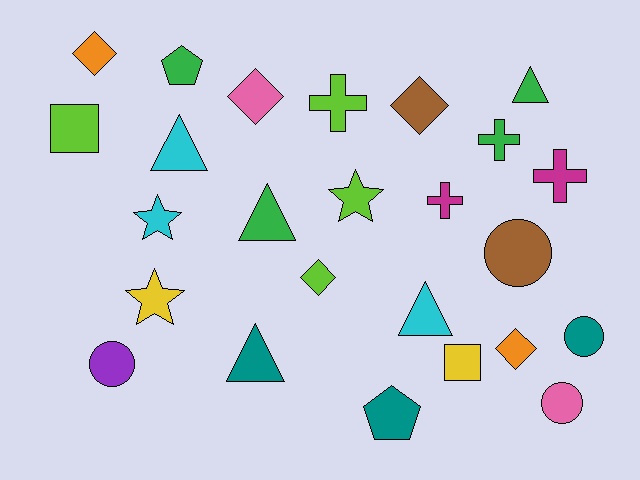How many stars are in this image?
There are 3 stars.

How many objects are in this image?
There are 25 objects.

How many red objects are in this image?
There are no red objects.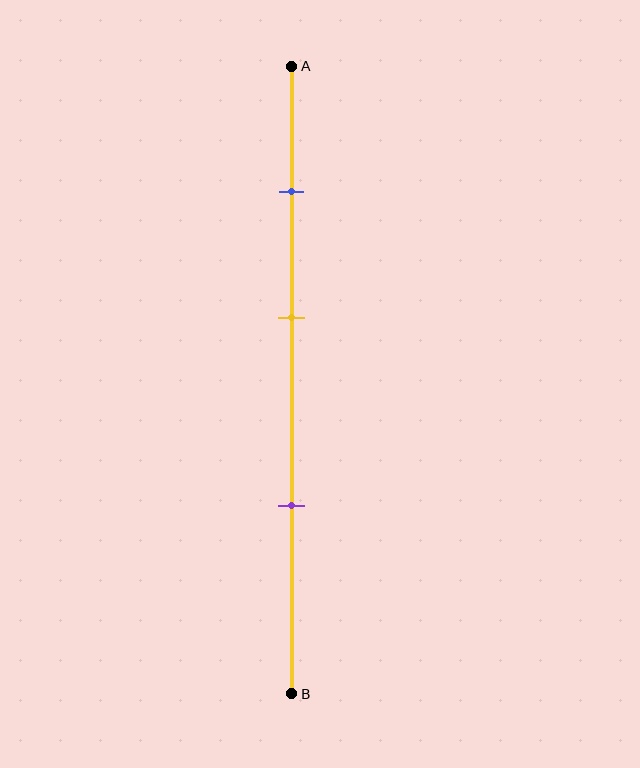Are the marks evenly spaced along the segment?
Yes, the marks are approximately evenly spaced.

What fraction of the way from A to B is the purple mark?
The purple mark is approximately 70% (0.7) of the way from A to B.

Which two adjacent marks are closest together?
The blue and yellow marks are the closest adjacent pair.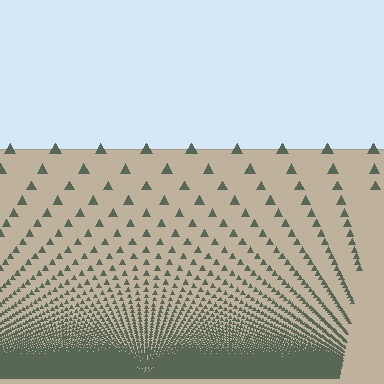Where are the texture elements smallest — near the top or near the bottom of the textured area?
Near the bottom.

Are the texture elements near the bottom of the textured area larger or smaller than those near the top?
Smaller. The gradient is inverted — elements near the bottom are smaller and denser.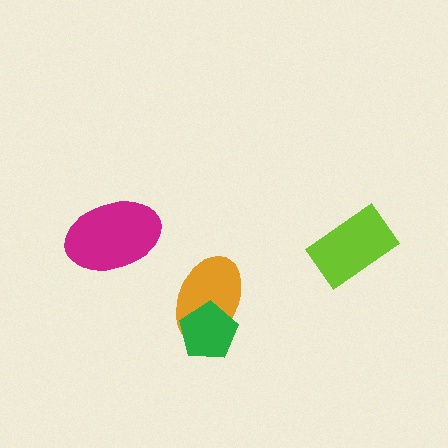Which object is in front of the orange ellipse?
The green pentagon is in front of the orange ellipse.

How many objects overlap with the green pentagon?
1 object overlaps with the green pentagon.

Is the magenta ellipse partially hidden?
No, no other shape covers it.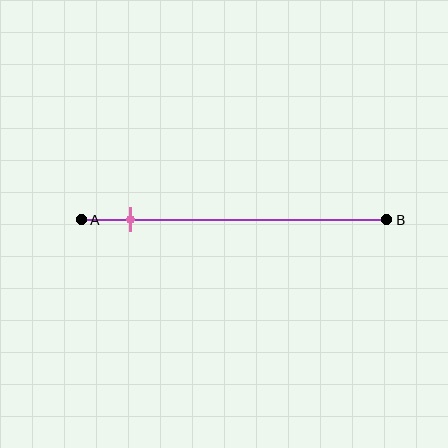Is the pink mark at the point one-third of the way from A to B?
No, the mark is at about 15% from A, not at the 33% one-third point.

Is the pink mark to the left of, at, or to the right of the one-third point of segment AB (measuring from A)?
The pink mark is to the left of the one-third point of segment AB.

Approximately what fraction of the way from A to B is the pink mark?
The pink mark is approximately 15% of the way from A to B.